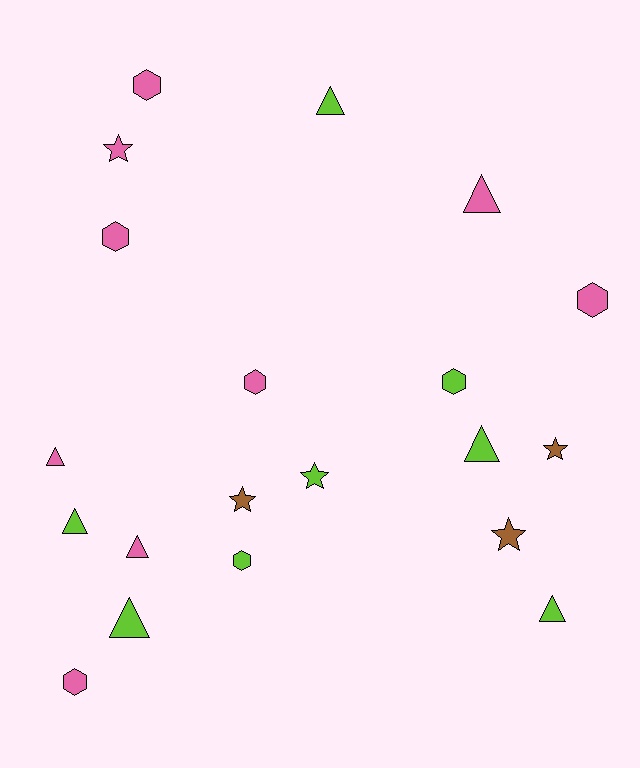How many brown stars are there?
There are 3 brown stars.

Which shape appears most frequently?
Triangle, with 8 objects.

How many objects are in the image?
There are 20 objects.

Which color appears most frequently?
Pink, with 9 objects.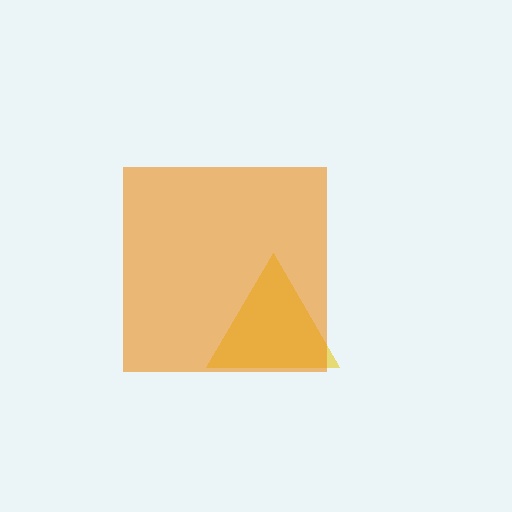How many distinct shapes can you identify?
There are 2 distinct shapes: a yellow triangle, an orange square.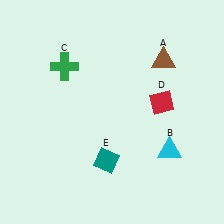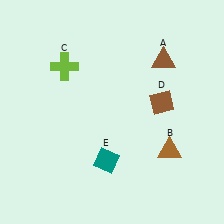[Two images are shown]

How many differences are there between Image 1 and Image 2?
There are 3 differences between the two images.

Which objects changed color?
B changed from cyan to brown. C changed from green to lime. D changed from red to brown.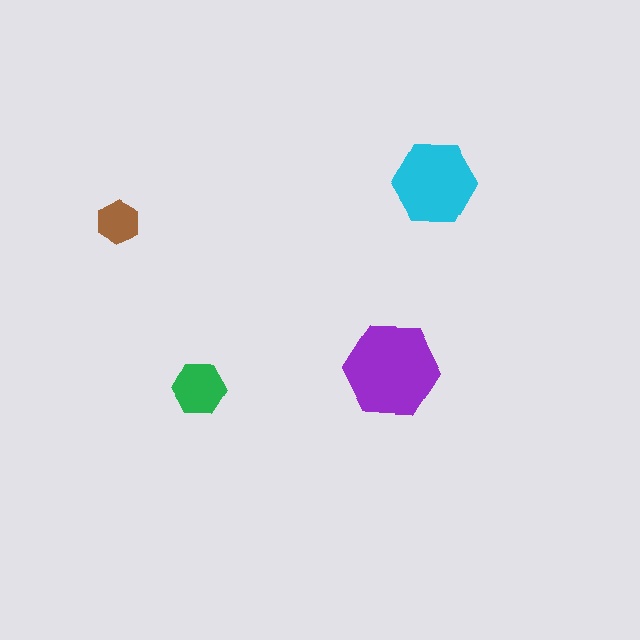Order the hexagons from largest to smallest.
the purple one, the cyan one, the green one, the brown one.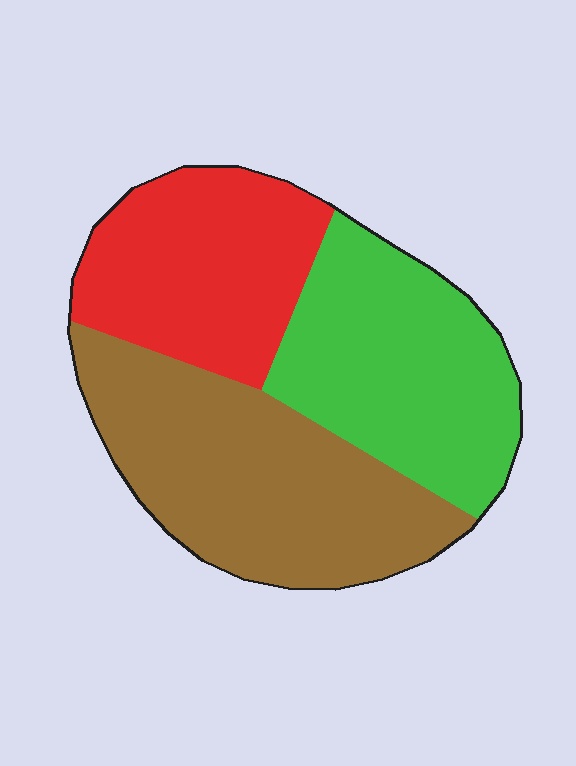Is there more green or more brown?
Brown.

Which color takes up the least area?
Red, at roughly 30%.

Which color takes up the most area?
Brown, at roughly 40%.